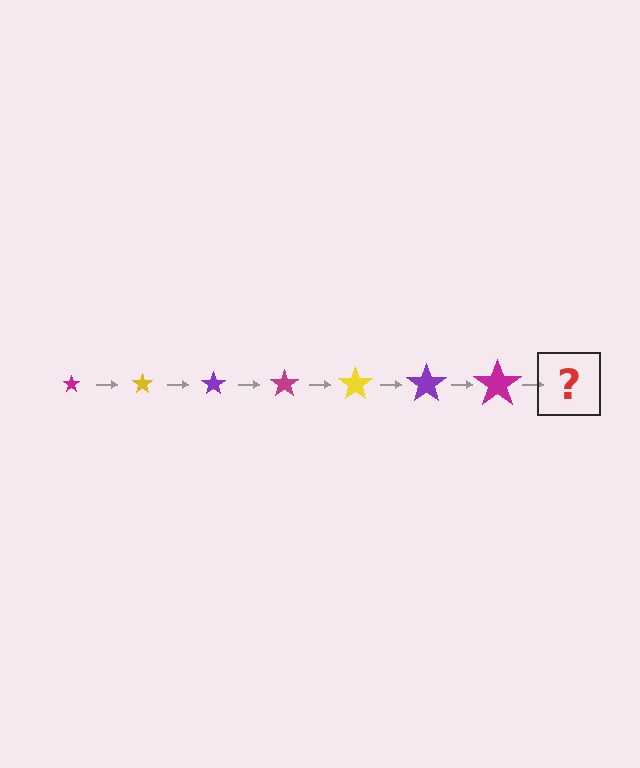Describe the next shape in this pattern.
It should be a yellow star, larger than the previous one.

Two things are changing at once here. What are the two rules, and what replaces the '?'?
The two rules are that the star grows larger each step and the color cycles through magenta, yellow, and purple. The '?' should be a yellow star, larger than the previous one.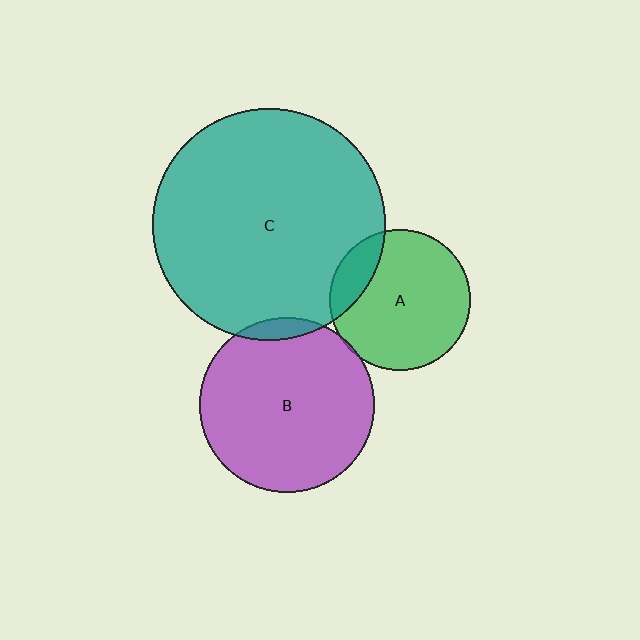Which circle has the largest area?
Circle C (teal).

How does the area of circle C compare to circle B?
Approximately 1.8 times.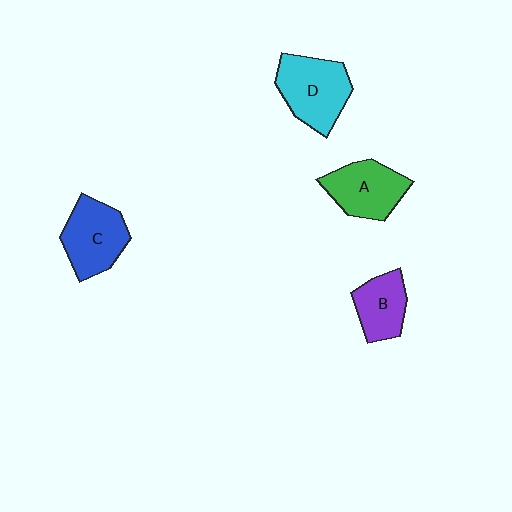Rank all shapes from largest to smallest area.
From largest to smallest: D (cyan), C (blue), A (green), B (purple).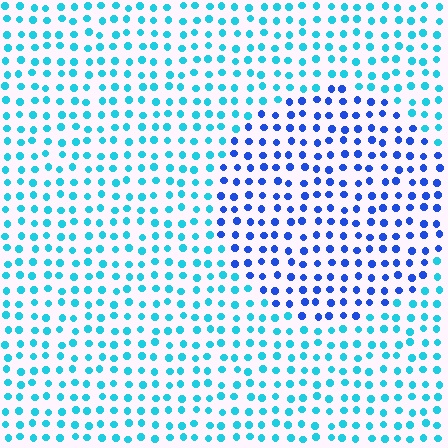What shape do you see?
I see a circle.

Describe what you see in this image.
The image is filled with small cyan elements in a uniform arrangement. A circle-shaped region is visible where the elements are tinted to a slightly different hue, forming a subtle color boundary.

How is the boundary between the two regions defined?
The boundary is defined purely by a slight shift in hue (about 40 degrees). Spacing, size, and orientation are identical on both sides.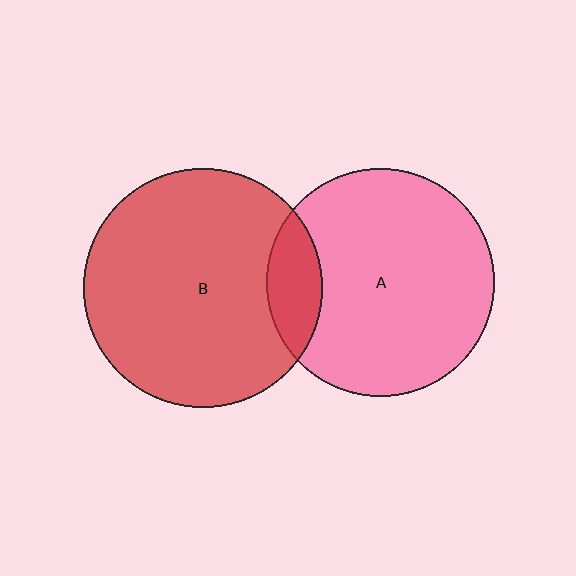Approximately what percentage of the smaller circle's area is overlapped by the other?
Approximately 15%.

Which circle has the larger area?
Circle B (red).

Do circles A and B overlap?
Yes.